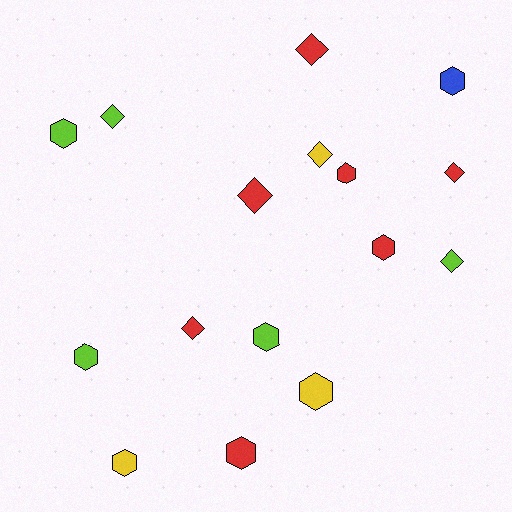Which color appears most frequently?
Red, with 7 objects.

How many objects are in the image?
There are 16 objects.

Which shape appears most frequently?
Hexagon, with 9 objects.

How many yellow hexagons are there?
There are 2 yellow hexagons.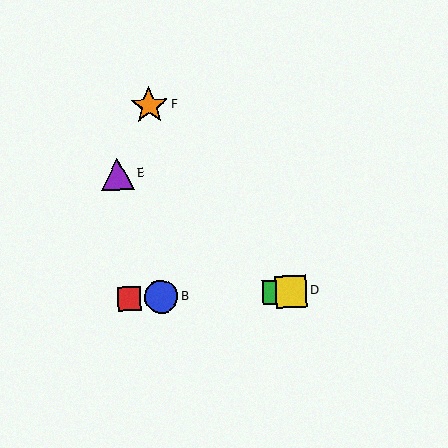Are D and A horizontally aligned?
Yes, both are at y≈292.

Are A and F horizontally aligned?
No, A is at y≈299 and F is at y≈106.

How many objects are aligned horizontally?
4 objects (A, B, C, D) are aligned horizontally.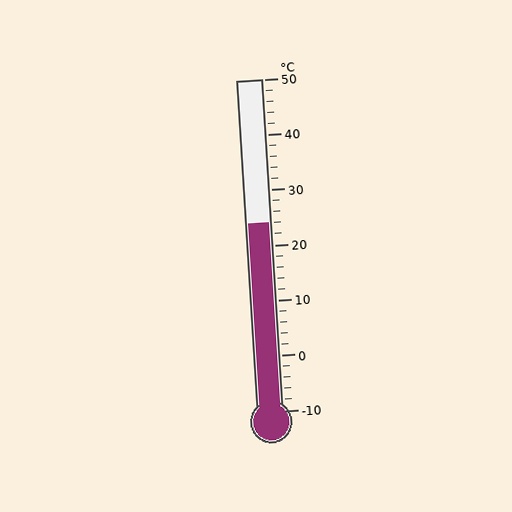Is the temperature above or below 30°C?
The temperature is below 30°C.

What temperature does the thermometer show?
The thermometer shows approximately 24°C.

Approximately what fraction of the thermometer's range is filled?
The thermometer is filled to approximately 55% of its range.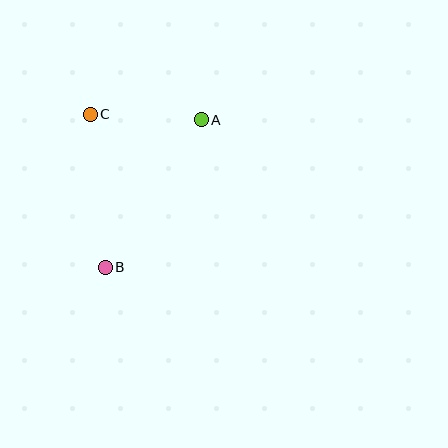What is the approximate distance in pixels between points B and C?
The distance between B and C is approximately 154 pixels.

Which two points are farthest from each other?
Points A and B are farthest from each other.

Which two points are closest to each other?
Points A and C are closest to each other.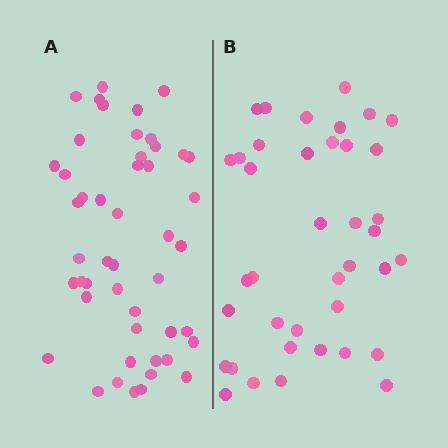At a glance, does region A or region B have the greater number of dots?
Region A (the left region) has more dots.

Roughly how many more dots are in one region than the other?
Region A has roughly 8 or so more dots than region B.